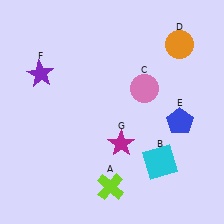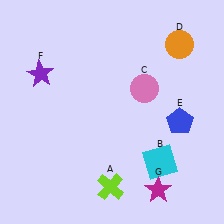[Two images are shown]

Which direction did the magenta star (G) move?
The magenta star (G) moved down.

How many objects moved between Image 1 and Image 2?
1 object moved between the two images.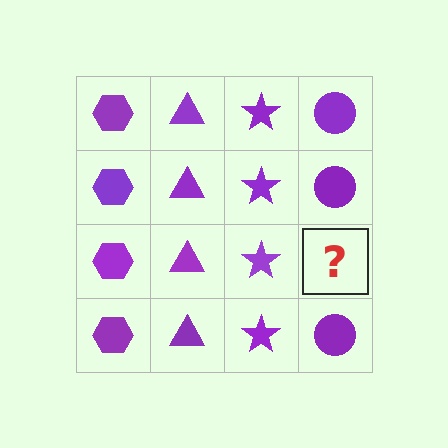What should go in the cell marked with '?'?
The missing cell should contain a purple circle.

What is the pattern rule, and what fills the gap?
The rule is that each column has a consistent shape. The gap should be filled with a purple circle.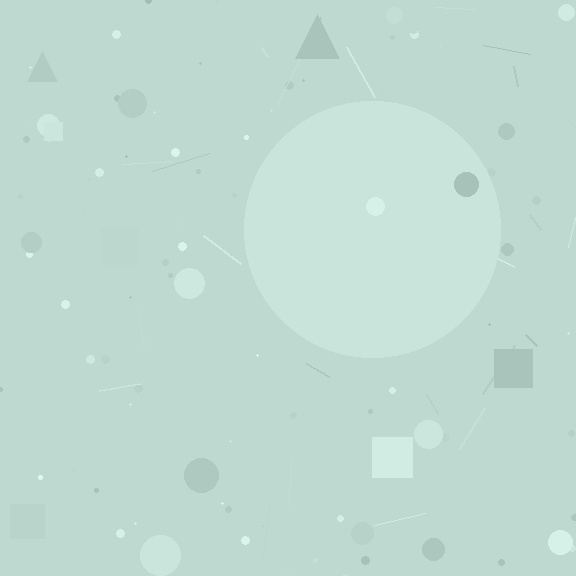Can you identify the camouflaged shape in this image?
The camouflaged shape is a circle.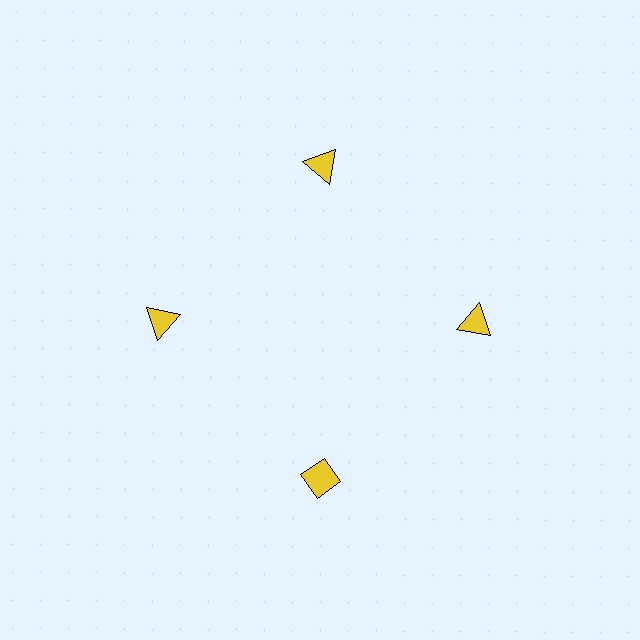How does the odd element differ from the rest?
It has a different shape: diamond instead of triangle.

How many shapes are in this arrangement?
There are 4 shapes arranged in a ring pattern.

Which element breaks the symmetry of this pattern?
The yellow diamond at roughly the 6 o'clock position breaks the symmetry. All other shapes are yellow triangles.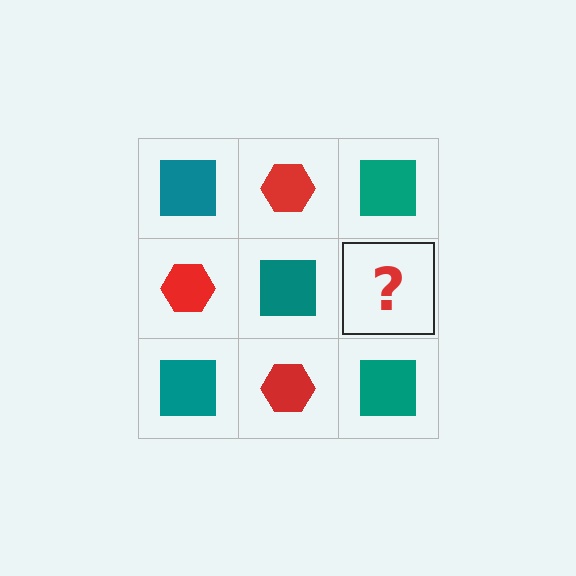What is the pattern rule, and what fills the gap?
The rule is that it alternates teal square and red hexagon in a checkerboard pattern. The gap should be filled with a red hexagon.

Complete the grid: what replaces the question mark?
The question mark should be replaced with a red hexagon.